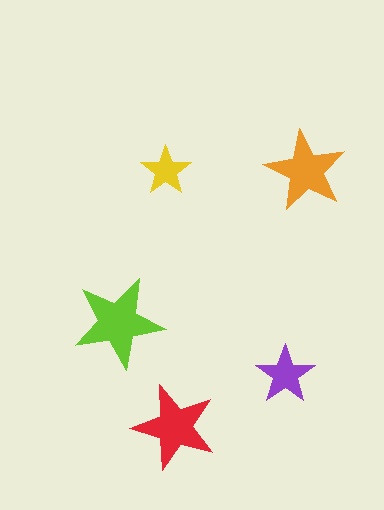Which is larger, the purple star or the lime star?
The lime one.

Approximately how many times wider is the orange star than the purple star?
About 1.5 times wider.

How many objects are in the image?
There are 5 objects in the image.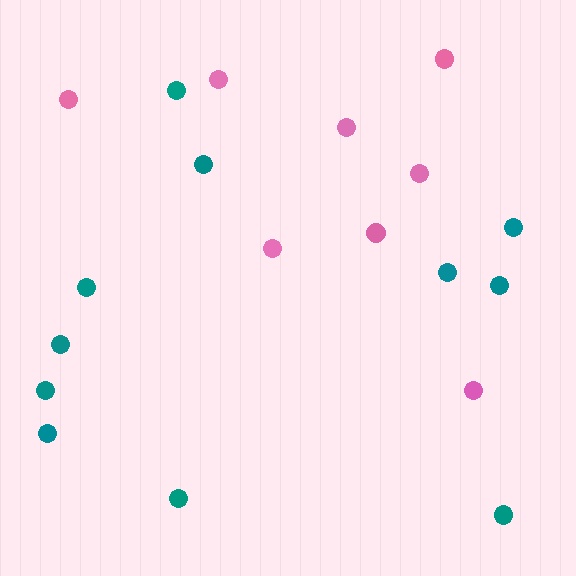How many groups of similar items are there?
There are 2 groups: one group of pink circles (8) and one group of teal circles (11).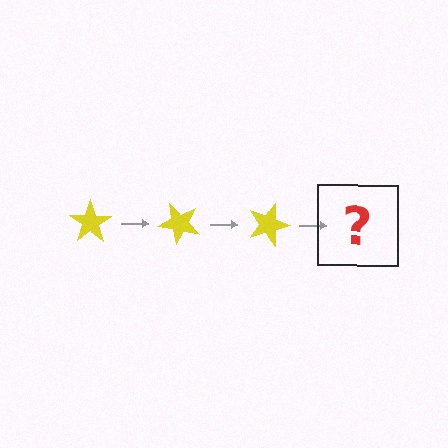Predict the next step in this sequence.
The next step is a yellow star rotated 135 degrees.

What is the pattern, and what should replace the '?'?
The pattern is that the star rotates 45 degrees each step. The '?' should be a yellow star rotated 135 degrees.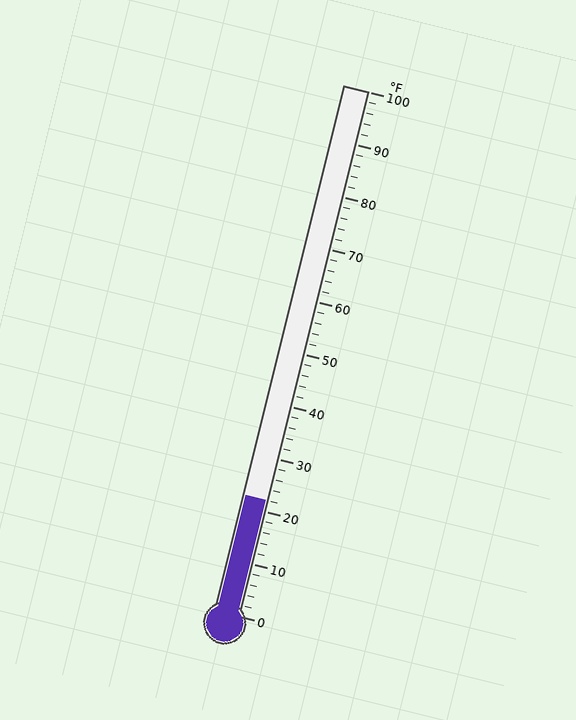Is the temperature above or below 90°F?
The temperature is below 90°F.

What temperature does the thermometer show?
The thermometer shows approximately 22°F.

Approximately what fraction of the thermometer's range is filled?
The thermometer is filled to approximately 20% of its range.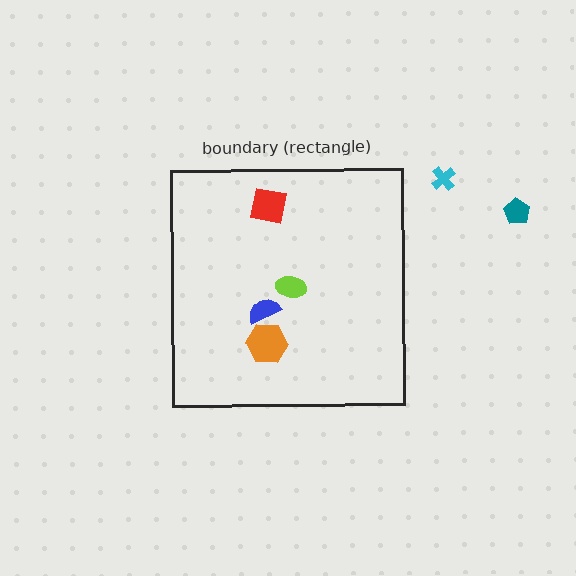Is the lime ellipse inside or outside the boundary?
Inside.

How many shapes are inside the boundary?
4 inside, 2 outside.